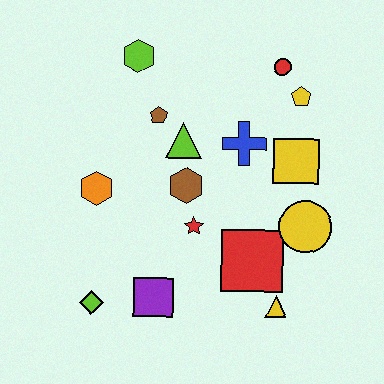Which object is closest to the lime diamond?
The purple square is closest to the lime diamond.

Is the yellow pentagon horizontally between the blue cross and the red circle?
No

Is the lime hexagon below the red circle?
No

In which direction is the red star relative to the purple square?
The red star is above the purple square.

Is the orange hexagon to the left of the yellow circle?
Yes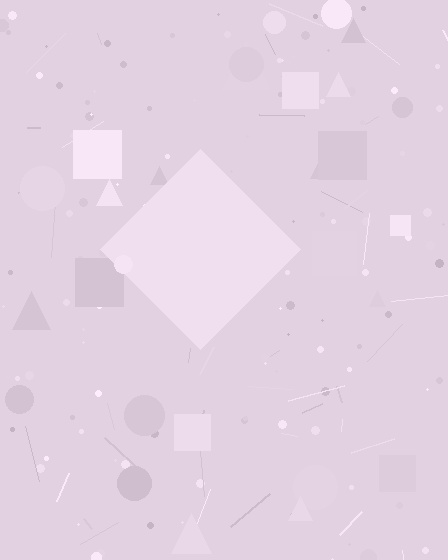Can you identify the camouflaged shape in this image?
The camouflaged shape is a diamond.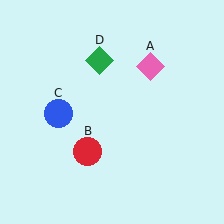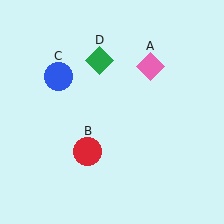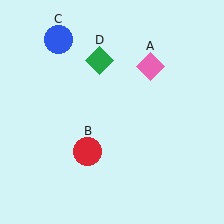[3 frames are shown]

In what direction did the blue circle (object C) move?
The blue circle (object C) moved up.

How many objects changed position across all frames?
1 object changed position: blue circle (object C).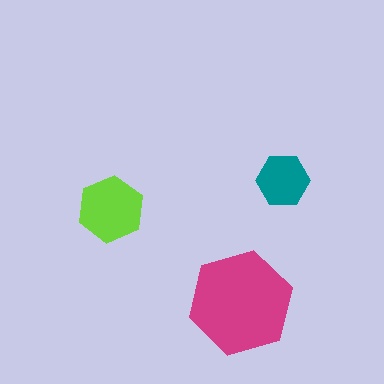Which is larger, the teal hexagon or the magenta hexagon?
The magenta one.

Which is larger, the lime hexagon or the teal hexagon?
The lime one.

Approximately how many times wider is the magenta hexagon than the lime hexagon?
About 1.5 times wider.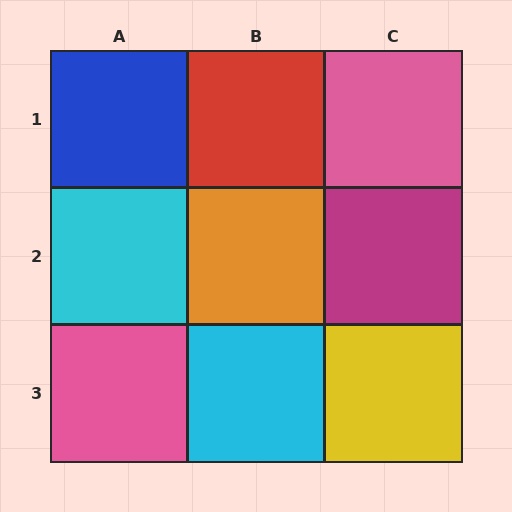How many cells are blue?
1 cell is blue.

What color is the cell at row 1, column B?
Red.